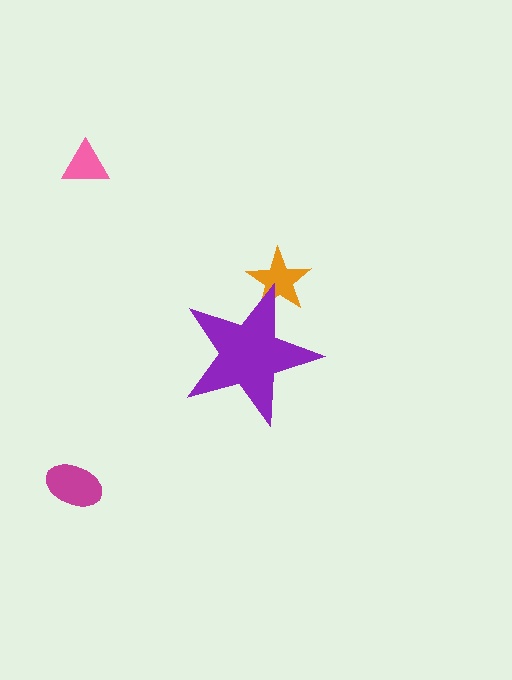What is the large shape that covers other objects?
A purple star.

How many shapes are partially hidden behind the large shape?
1 shape is partially hidden.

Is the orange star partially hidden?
Yes, the orange star is partially hidden behind the purple star.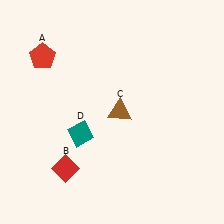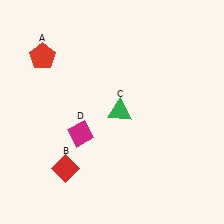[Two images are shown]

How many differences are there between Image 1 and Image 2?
There are 2 differences between the two images.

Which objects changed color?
C changed from brown to green. D changed from teal to magenta.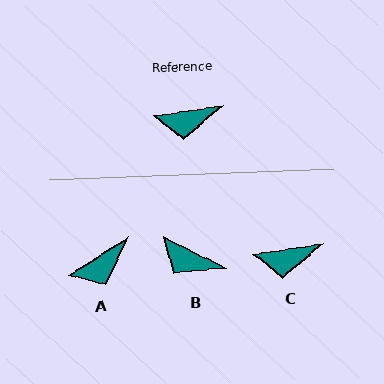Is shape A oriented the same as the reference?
No, it is off by about 25 degrees.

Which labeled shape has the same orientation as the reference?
C.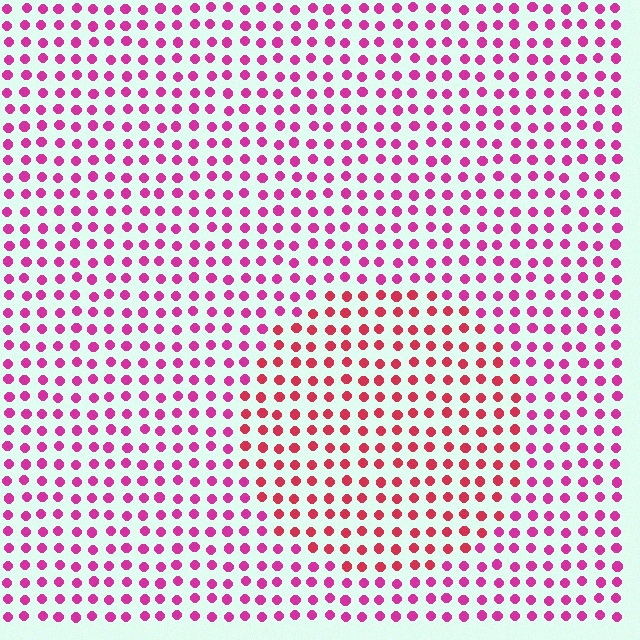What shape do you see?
I see a circle.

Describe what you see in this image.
The image is filled with small magenta elements in a uniform arrangement. A circle-shaped region is visible where the elements are tinted to a slightly different hue, forming a subtle color boundary.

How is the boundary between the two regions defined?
The boundary is defined purely by a slight shift in hue (about 30 degrees). Spacing, size, and orientation are identical on both sides.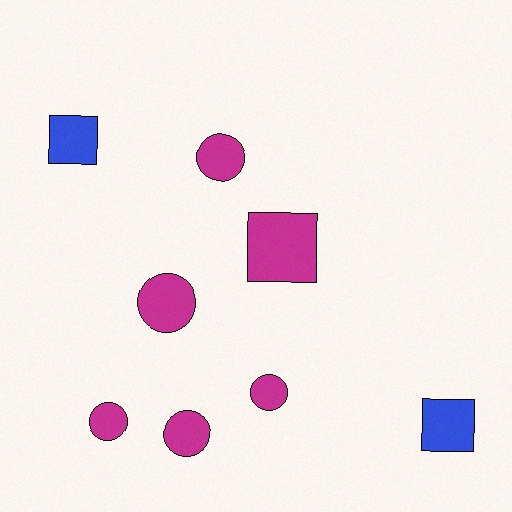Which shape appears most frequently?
Circle, with 5 objects.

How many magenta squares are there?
There is 1 magenta square.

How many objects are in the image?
There are 8 objects.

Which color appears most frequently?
Magenta, with 6 objects.